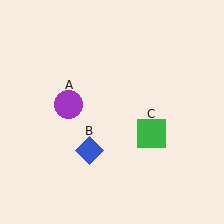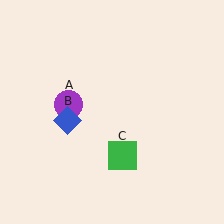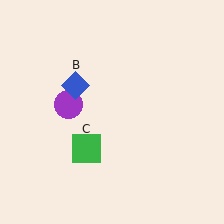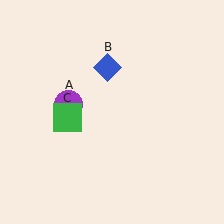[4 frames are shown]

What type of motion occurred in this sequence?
The blue diamond (object B), green square (object C) rotated clockwise around the center of the scene.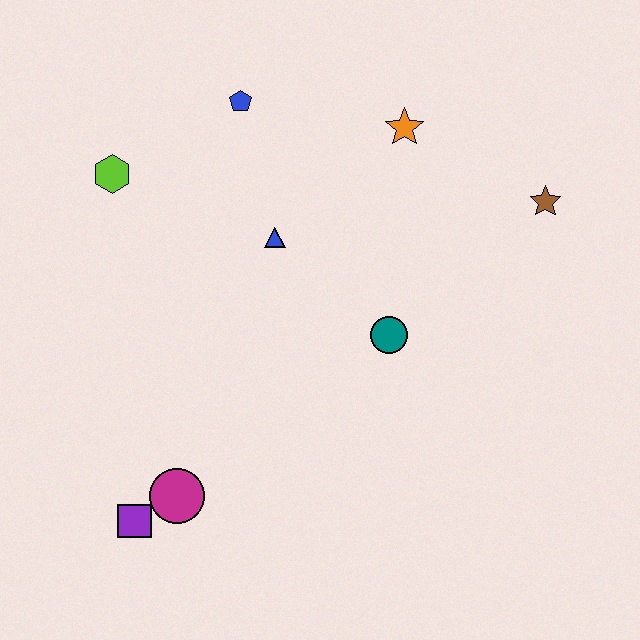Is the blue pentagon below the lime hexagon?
No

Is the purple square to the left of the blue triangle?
Yes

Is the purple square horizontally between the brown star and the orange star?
No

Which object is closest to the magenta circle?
The purple square is closest to the magenta circle.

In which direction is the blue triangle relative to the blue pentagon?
The blue triangle is below the blue pentagon.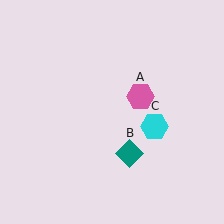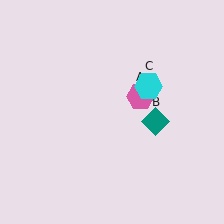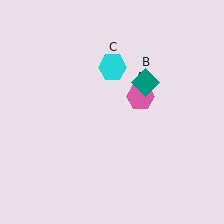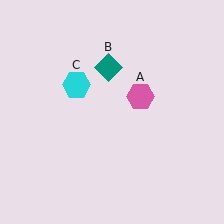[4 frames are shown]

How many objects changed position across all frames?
2 objects changed position: teal diamond (object B), cyan hexagon (object C).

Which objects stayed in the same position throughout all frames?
Pink hexagon (object A) remained stationary.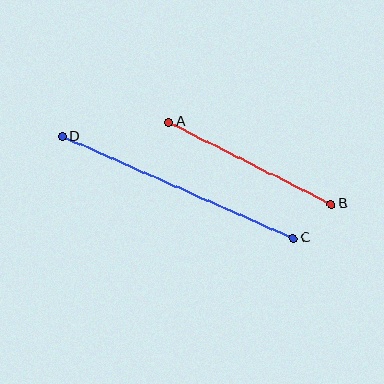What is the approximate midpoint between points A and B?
The midpoint is at approximately (250, 163) pixels.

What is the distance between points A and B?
The distance is approximately 182 pixels.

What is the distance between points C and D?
The distance is approximately 252 pixels.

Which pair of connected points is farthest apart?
Points C and D are farthest apart.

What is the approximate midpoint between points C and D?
The midpoint is at approximately (178, 187) pixels.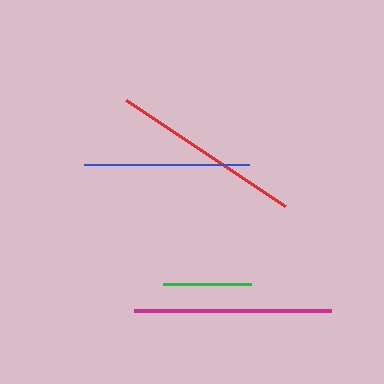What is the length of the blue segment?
The blue segment is approximately 166 pixels long.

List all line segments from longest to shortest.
From longest to shortest: magenta, red, blue, green.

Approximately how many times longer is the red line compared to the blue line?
The red line is approximately 1.2 times the length of the blue line.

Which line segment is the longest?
The magenta line is the longest at approximately 196 pixels.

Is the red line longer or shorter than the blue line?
The red line is longer than the blue line.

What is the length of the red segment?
The red segment is approximately 191 pixels long.